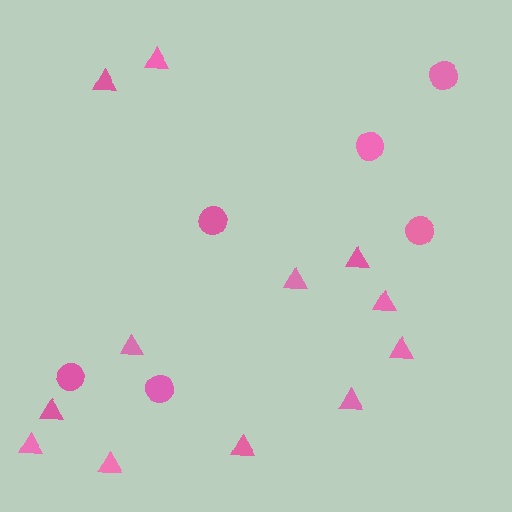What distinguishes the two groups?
There are 2 groups: one group of circles (6) and one group of triangles (12).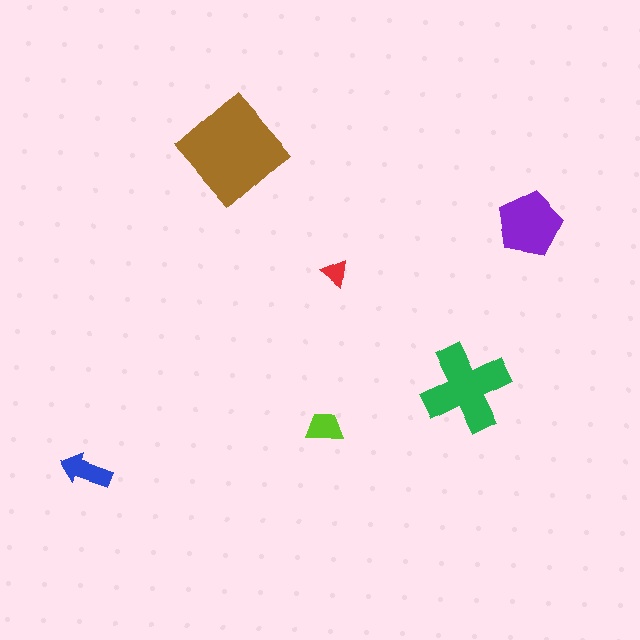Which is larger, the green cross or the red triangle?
The green cross.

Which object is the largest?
The brown diamond.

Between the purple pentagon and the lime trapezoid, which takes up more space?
The purple pentagon.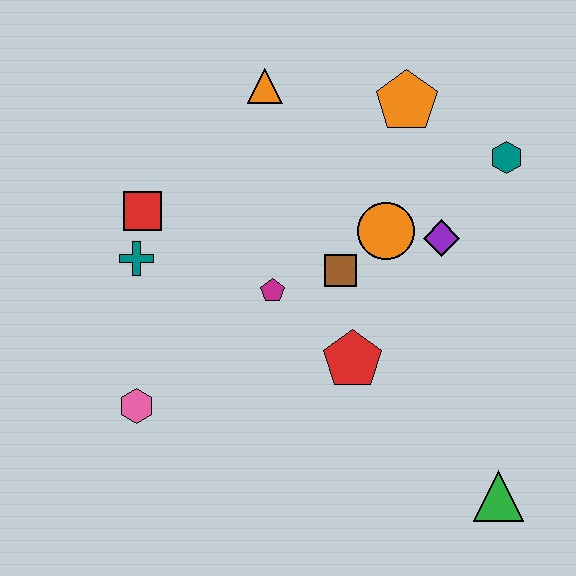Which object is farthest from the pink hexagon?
The teal hexagon is farthest from the pink hexagon.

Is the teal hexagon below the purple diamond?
No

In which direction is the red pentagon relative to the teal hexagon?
The red pentagon is below the teal hexagon.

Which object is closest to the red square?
The teal cross is closest to the red square.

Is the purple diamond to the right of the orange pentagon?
Yes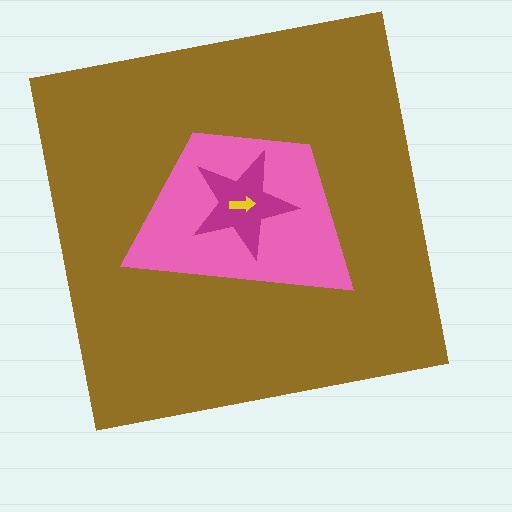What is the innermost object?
The yellow arrow.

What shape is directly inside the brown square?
The pink trapezoid.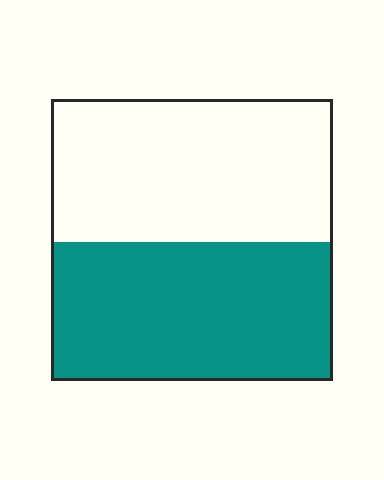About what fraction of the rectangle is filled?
About one half (1/2).